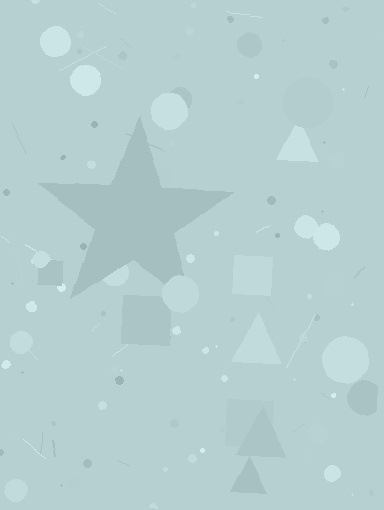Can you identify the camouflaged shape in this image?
The camouflaged shape is a star.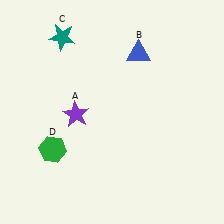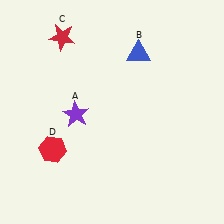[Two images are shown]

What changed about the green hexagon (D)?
In Image 1, D is green. In Image 2, it changed to red.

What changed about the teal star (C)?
In Image 1, C is teal. In Image 2, it changed to red.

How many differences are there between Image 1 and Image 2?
There are 2 differences between the two images.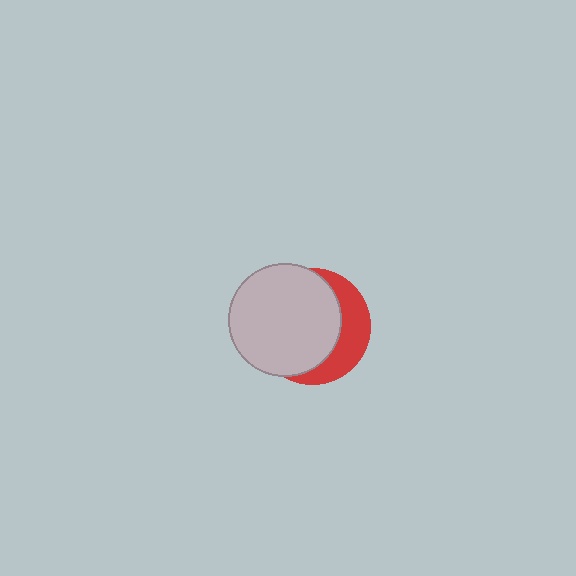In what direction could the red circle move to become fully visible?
The red circle could move right. That would shift it out from behind the light gray circle entirely.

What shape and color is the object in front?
The object in front is a light gray circle.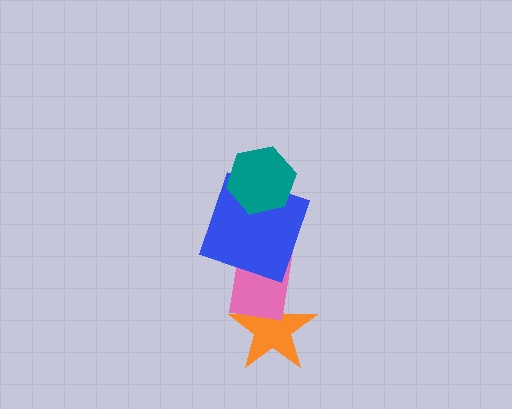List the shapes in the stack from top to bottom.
From top to bottom: the teal hexagon, the blue square, the pink rectangle, the orange star.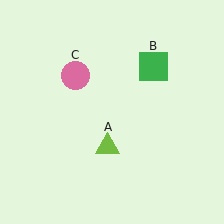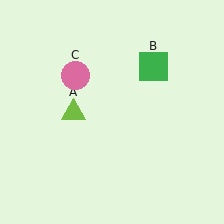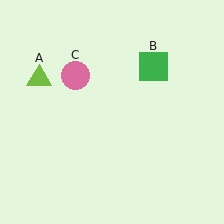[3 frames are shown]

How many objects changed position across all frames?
1 object changed position: lime triangle (object A).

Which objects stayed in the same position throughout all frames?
Green square (object B) and pink circle (object C) remained stationary.